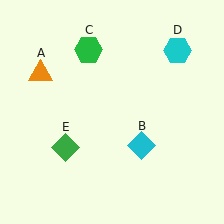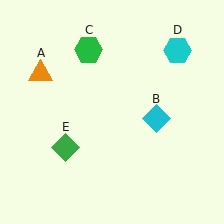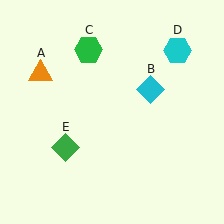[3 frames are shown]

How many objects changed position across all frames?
1 object changed position: cyan diamond (object B).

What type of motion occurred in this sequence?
The cyan diamond (object B) rotated counterclockwise around the center of the scene.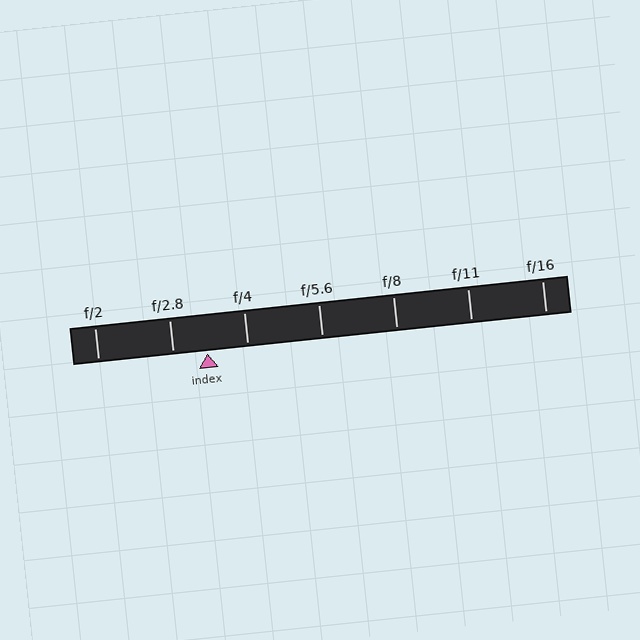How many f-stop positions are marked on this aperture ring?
There are 7 f-stop positions marked.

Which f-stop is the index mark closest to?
The index mark is closest to f/2.8.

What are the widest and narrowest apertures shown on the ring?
The widest aperture shown is f/2 and the narrowest is f/16.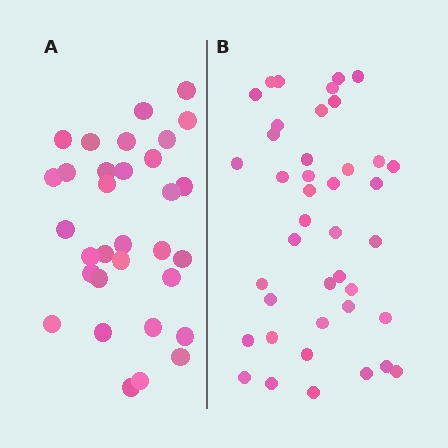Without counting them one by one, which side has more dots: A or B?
Region B (the right region) has more dots.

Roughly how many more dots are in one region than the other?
Region B has roughly 8 or so more dots than region A.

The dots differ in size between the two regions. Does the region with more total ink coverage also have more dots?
No. Region A has more total ink coverage because its dots are larger, but region B actually contains more individual dots. Total area can be misleading — the number of items is what matters here.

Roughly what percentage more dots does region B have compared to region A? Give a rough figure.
About 30% more.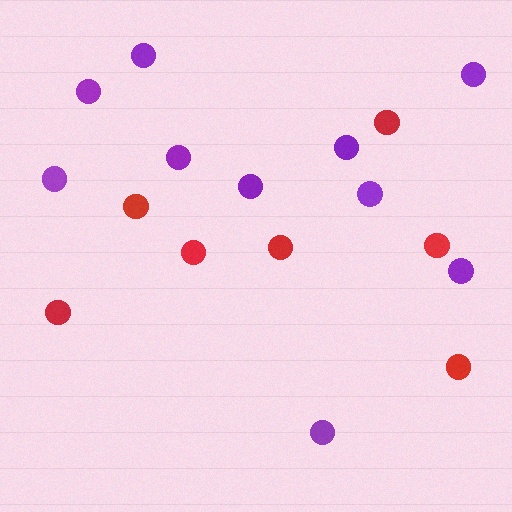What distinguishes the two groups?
There are 2 groups: one group of purple circles (10) and one group of red circles (7).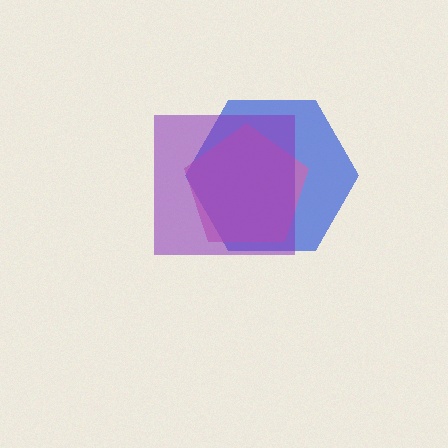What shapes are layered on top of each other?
The layered shapes are: a blue hexagon, a pink pentagon, a purple square.